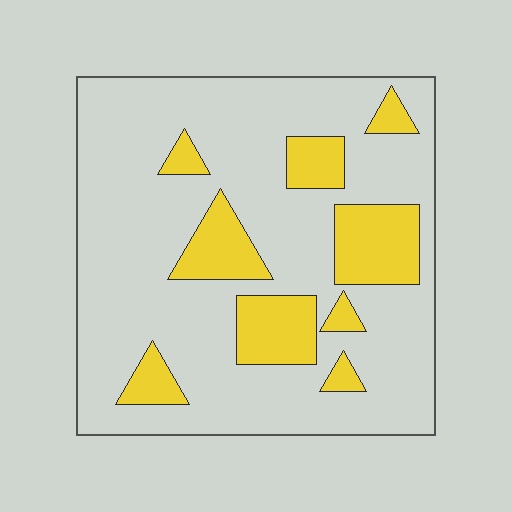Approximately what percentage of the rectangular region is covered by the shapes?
Approximately 20%.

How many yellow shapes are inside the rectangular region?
9.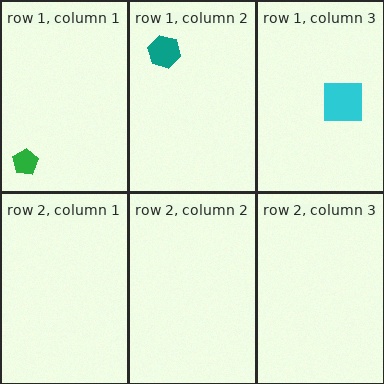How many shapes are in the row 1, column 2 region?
1.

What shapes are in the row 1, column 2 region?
The teal hexagon.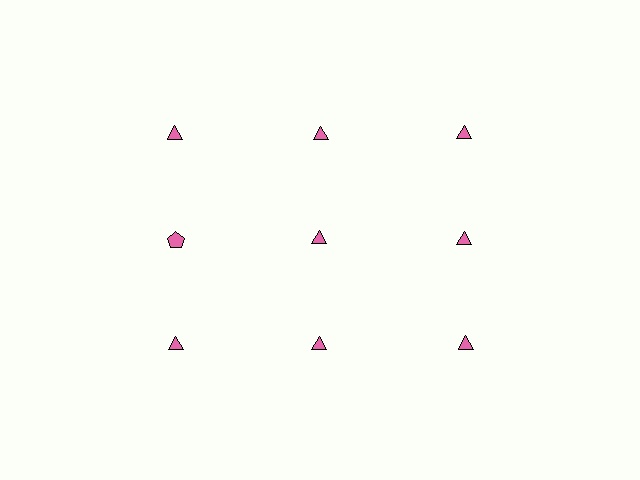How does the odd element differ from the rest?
It has a different shape: pentagon instead of triangle.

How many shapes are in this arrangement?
There are 9 shapes arranged in a grid pattern.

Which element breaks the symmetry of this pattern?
The pink pentagon in the second row, leftmost column breaks the symmetry. All other shapes are pink triangles.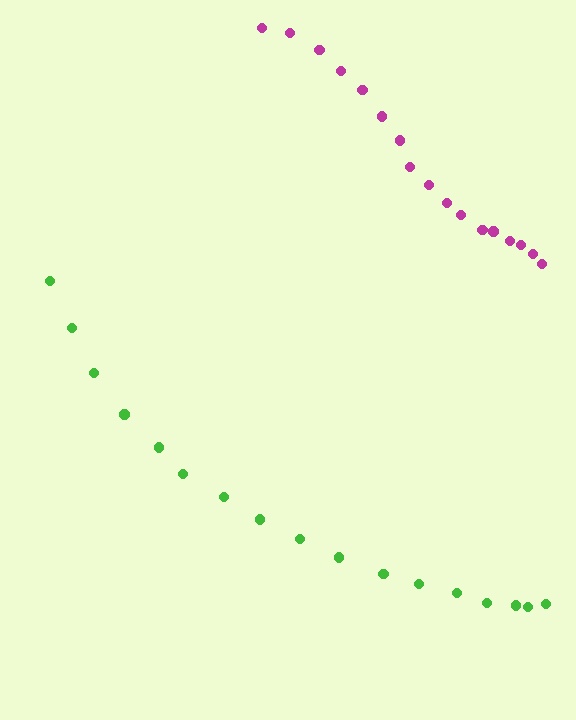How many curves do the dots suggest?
There are 2 distinct paths.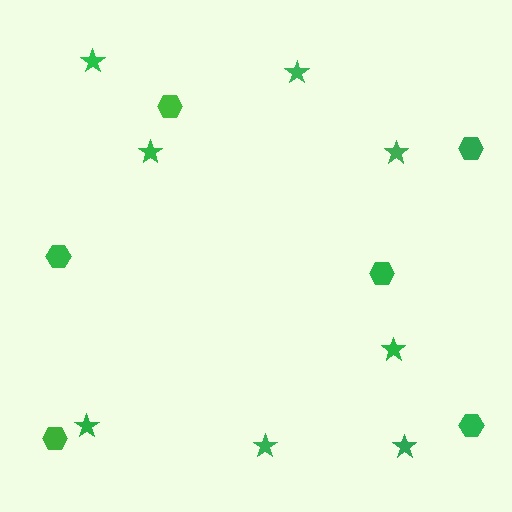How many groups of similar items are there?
There are 2 groups: one group of stars (8) and one group of hexagons (6).